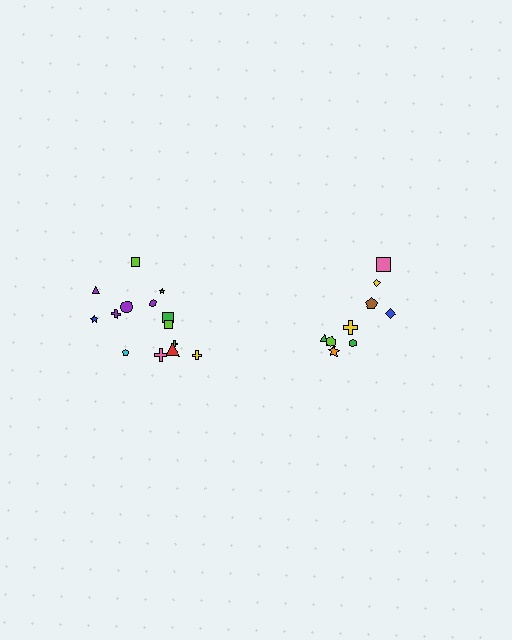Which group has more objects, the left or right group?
The left group.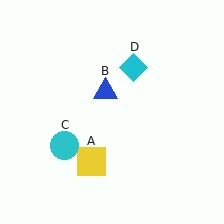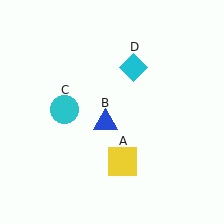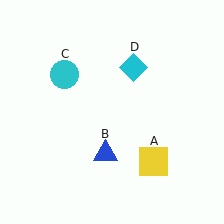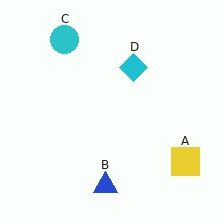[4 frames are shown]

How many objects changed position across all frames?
3 objects changed position: yellow square (object A), blue triangle (object B), cyan circle (object C).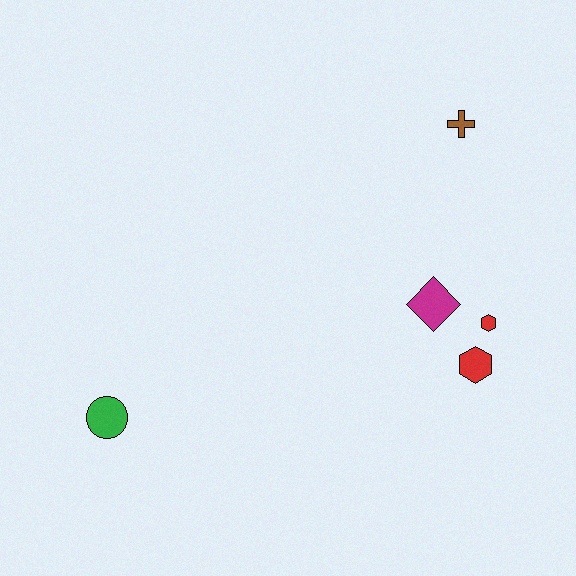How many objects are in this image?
There are 5 objects.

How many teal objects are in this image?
There are no teal objects.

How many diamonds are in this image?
There is 1 diamond.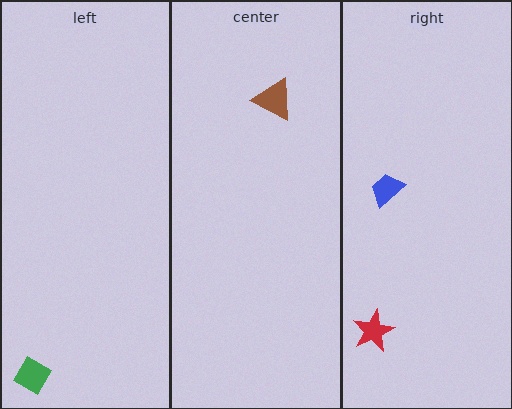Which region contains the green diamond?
The left region.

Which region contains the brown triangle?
The center region.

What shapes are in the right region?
The blue trapezoid, the red star.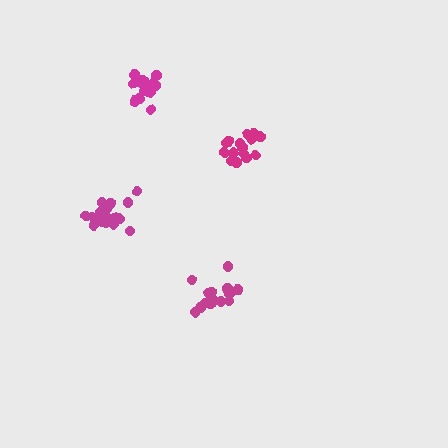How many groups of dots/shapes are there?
There are 4 groups.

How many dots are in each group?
Group 1: 19 dots, Group 2: 15 dots, Group 3: 18 dots, Group 4: 16 dots (68 total).